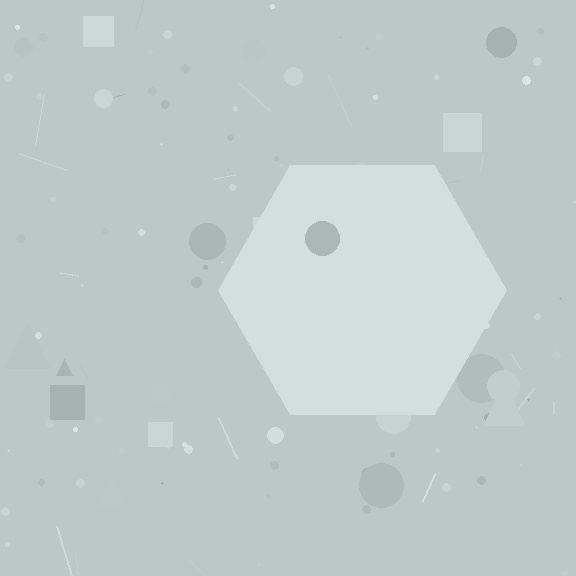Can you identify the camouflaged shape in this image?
The camouflaged shape is a hexagon.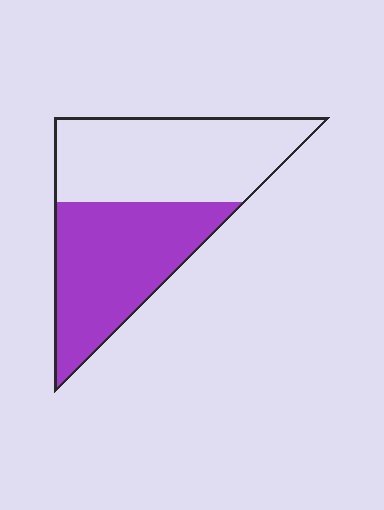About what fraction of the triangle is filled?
About one half (1/2).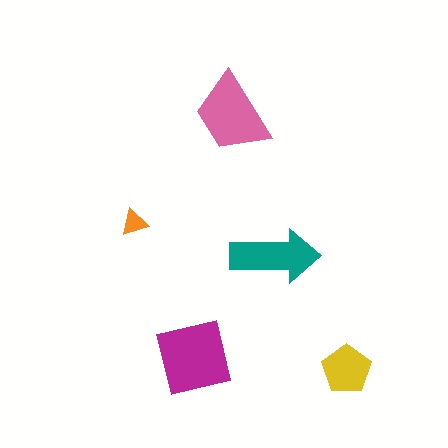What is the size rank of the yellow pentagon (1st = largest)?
4th.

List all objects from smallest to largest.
The orange triangle, the yellow pentagon, the teal arrow, the pink trapezoid, the magenta square.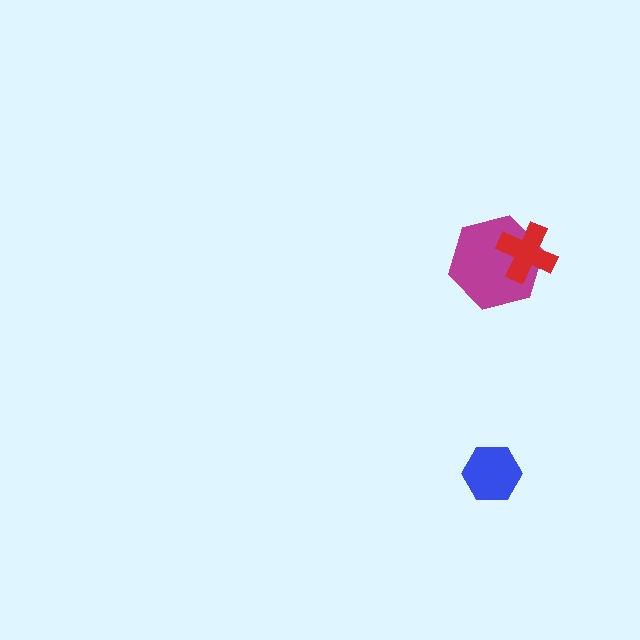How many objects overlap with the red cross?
1 object overlaps with the red cross.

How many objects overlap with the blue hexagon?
0 objects overlap with the blue hexagon.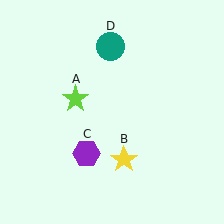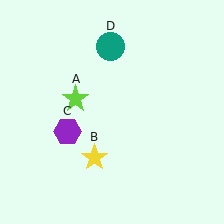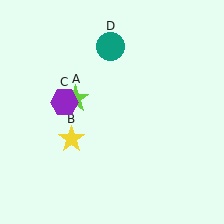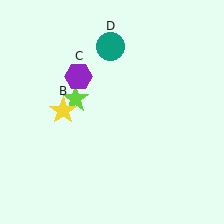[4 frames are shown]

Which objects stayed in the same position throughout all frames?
Lime star (object A) and teal circle (object D) remained stationary.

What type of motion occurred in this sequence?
The yellow star (object B), purple hexagon (object C) rotated clockwise around the center of the scene.